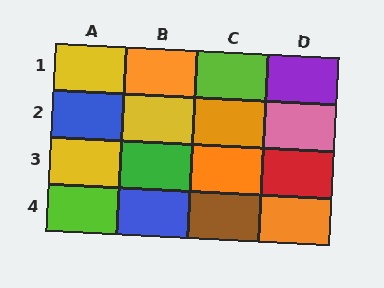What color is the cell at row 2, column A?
Blue.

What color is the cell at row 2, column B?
Yellow.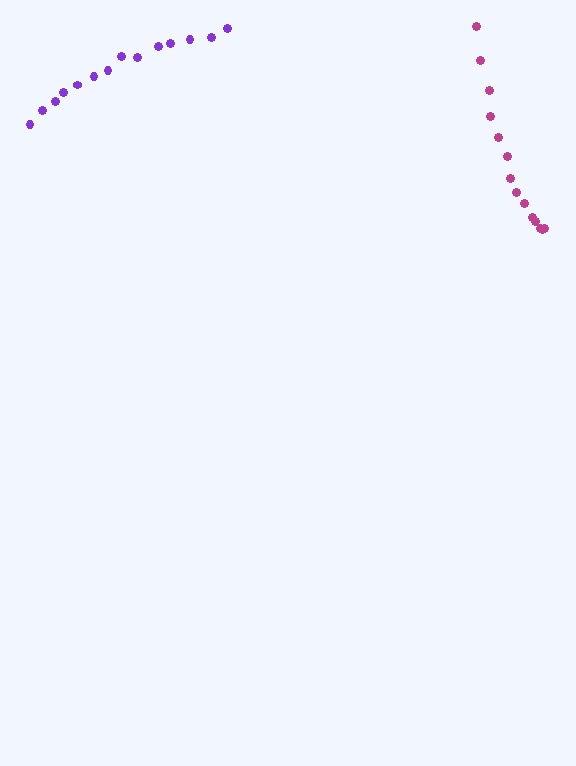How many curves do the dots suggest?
There are 2 distinct paths.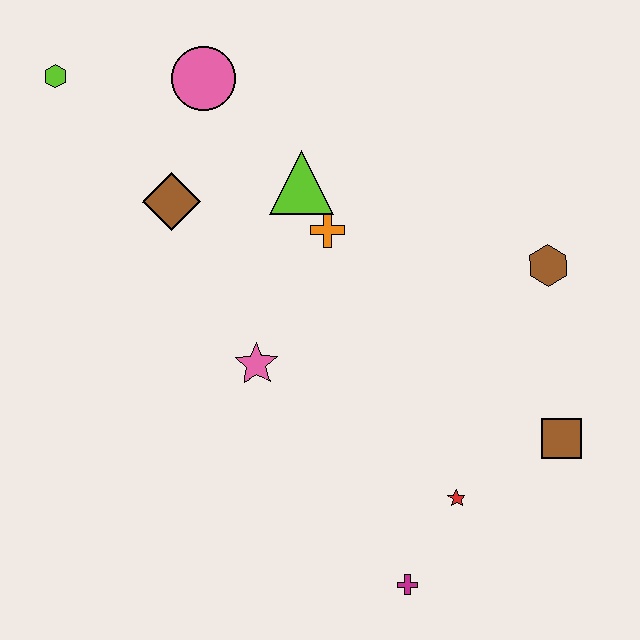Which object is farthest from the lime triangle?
The magenta cross is farthest from the lime triangle.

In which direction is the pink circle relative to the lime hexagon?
The pink circle is to the right of the lime hexagon.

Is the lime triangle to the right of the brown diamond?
Yes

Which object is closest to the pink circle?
The brown diamond is closest to the pink circle.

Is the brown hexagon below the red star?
No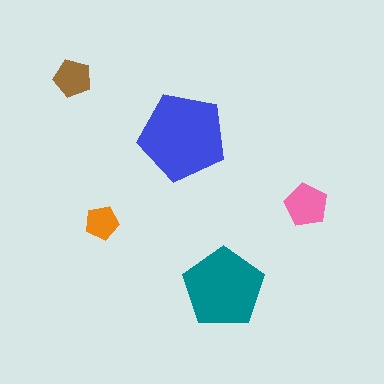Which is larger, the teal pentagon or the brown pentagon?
The teal one.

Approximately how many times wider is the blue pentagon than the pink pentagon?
About 2 times wider.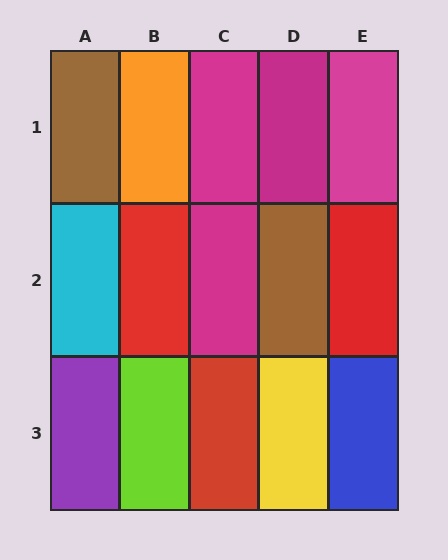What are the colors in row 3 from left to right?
Purple, lime, red, yellow, blue.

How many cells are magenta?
4 cells are magenta.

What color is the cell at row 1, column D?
Magenta.